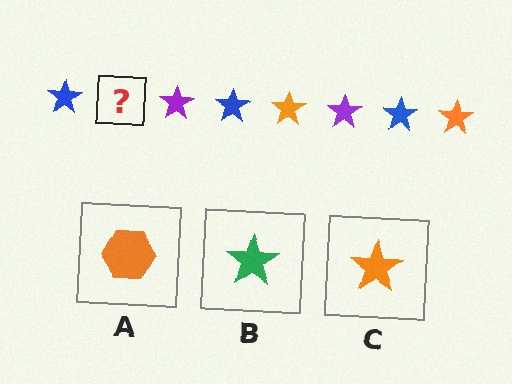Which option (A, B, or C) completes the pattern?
C.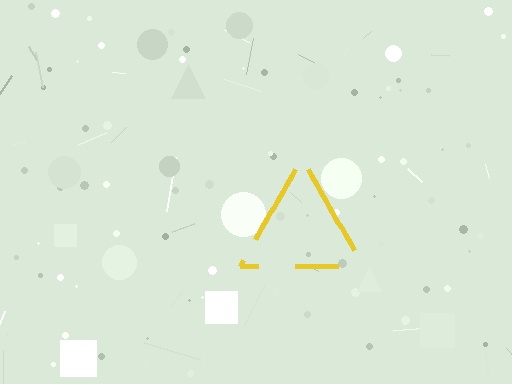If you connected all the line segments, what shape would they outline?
They would outline a triangle.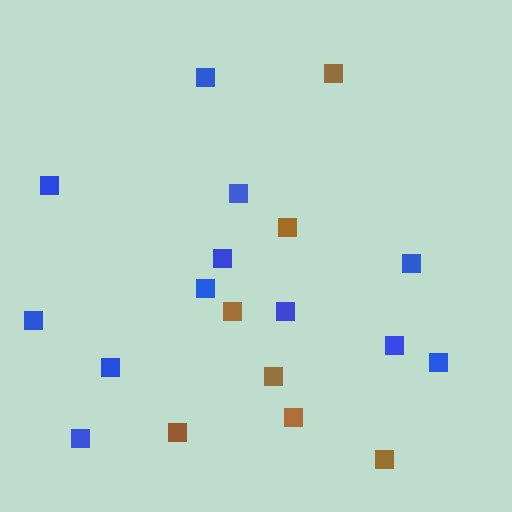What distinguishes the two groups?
There are 2 groups: one group of brown squares (7) and one group of blue squares (12).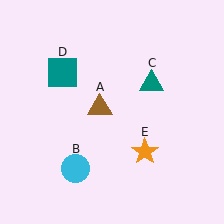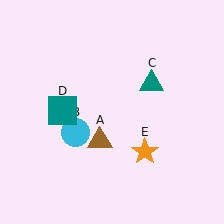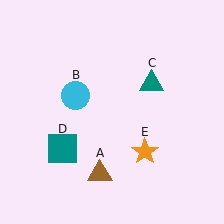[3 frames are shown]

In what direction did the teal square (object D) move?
The teal square (object D) moved down.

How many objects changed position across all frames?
3 objects changed position: brown triangle (object A), cyan circle (object B), teal square (object D).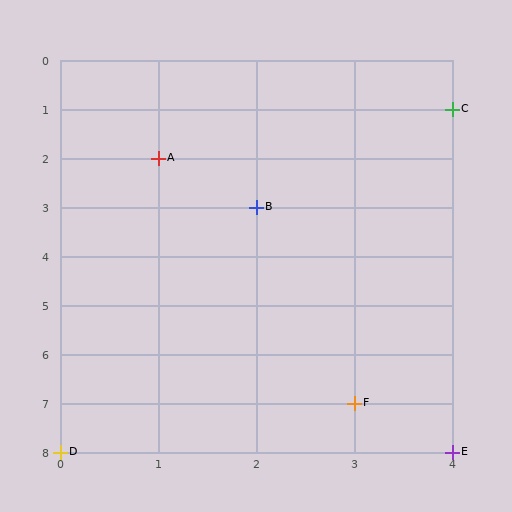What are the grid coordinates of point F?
Point F is at grid coordinates (3, 7).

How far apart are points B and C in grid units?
Points B and C are 2 columns and 2 rows apart (about 2.8 grid units diagonally).